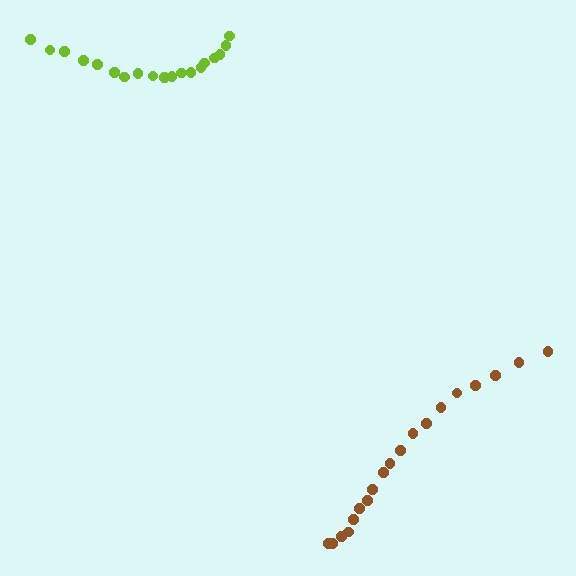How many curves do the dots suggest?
There are 2 distinct paths.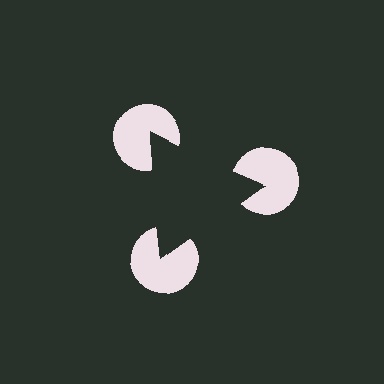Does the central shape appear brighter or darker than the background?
It typically appears slightly darker than the background, even though no actual brightness change is drawn.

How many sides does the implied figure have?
3 sides.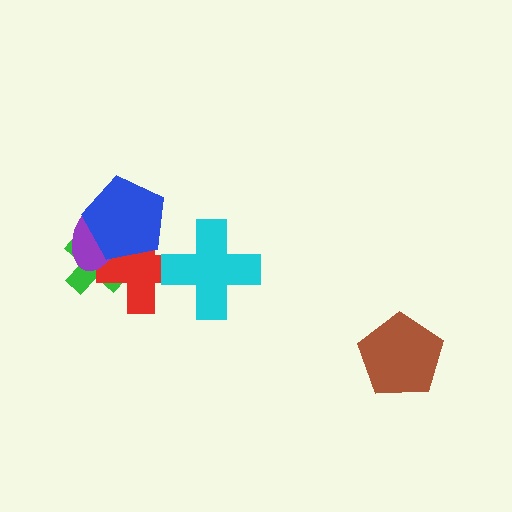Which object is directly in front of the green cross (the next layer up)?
The red cross is directly in front of the green cross.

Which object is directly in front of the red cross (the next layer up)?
The purple ellipse is directly in front of the red cross.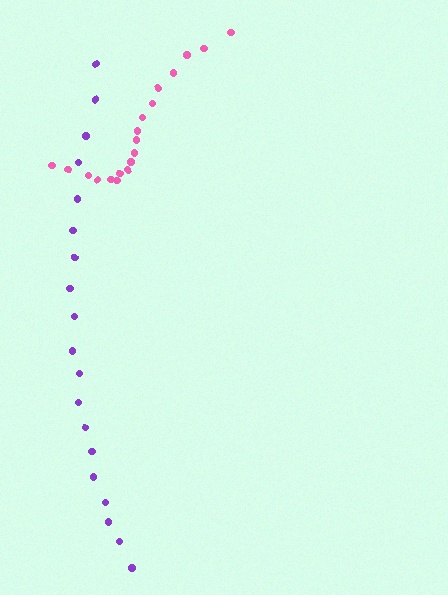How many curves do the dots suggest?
There are 2 distinct paths.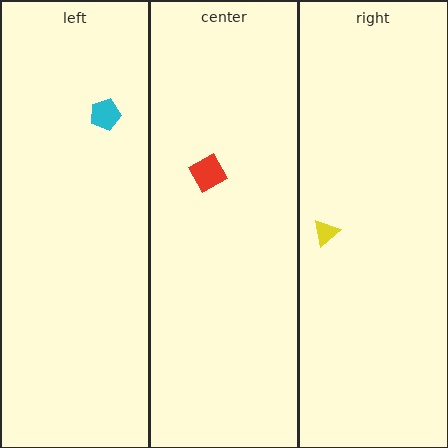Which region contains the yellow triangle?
The right region.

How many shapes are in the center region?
1.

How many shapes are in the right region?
1.